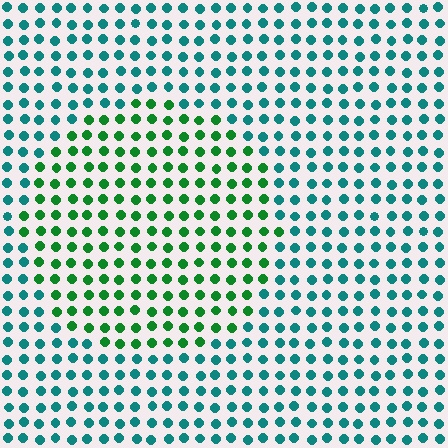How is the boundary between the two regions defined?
The boundary is defined purely by a slight shift in hue (about 44 degrees). Spacing, size, and orientation are identical on both sides.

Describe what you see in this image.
The image is filled with small teal elements in a uniform arrangement. A circle-shaped region is visible where the elements are tinted to a slightly different hue, forming a subtle color boundary.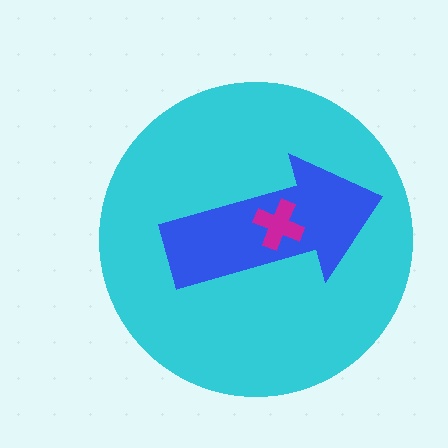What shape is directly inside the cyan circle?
The blue arrow.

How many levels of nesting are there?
3.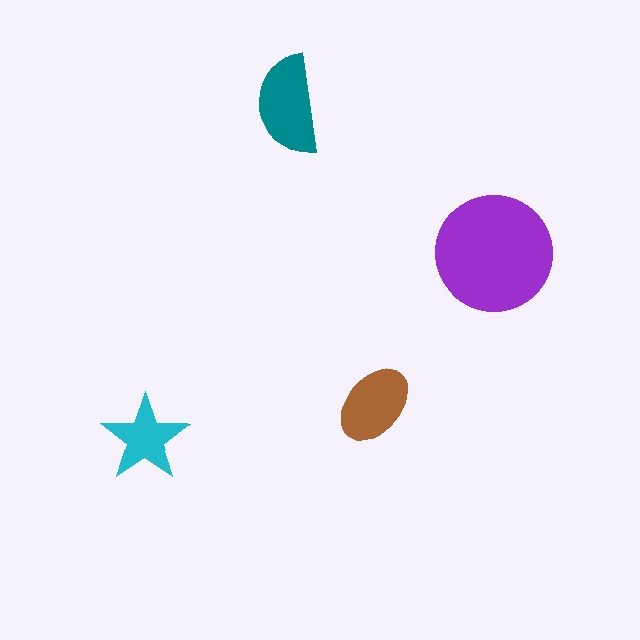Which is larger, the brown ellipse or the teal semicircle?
The teal semicircle.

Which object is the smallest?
The cyan star.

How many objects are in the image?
There are 4 objects in the image.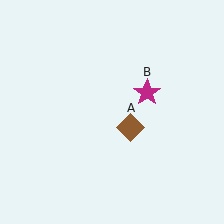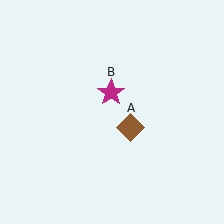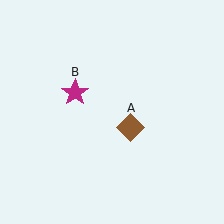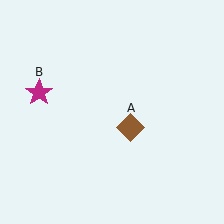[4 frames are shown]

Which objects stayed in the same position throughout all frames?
Brown diamond (object A) remained stationary.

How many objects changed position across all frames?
1 object changed position: magenta star (object B).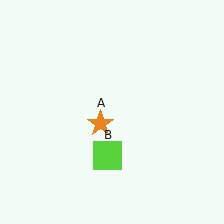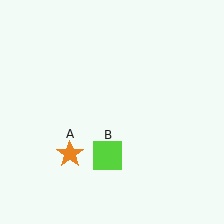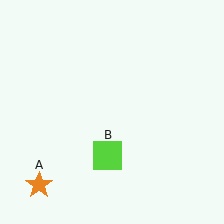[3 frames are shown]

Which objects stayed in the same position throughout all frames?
Lime square (object B) remained stationary.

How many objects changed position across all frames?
1 object changed position: orange star (object A).